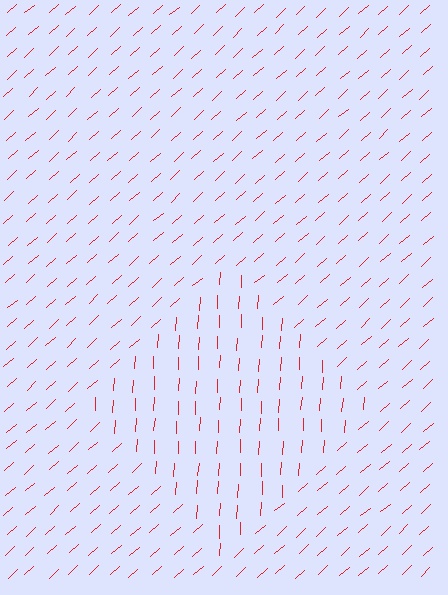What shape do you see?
I see a diamond.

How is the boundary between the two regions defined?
The boundary is defined purely by a change in line orientation (approximately 45 degrees difference). All lines are the same color and thickness.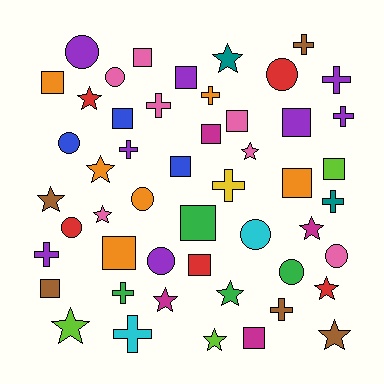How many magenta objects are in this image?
There are 4 magenta objects.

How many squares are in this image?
There are 15 squares.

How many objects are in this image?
There are 50 objects.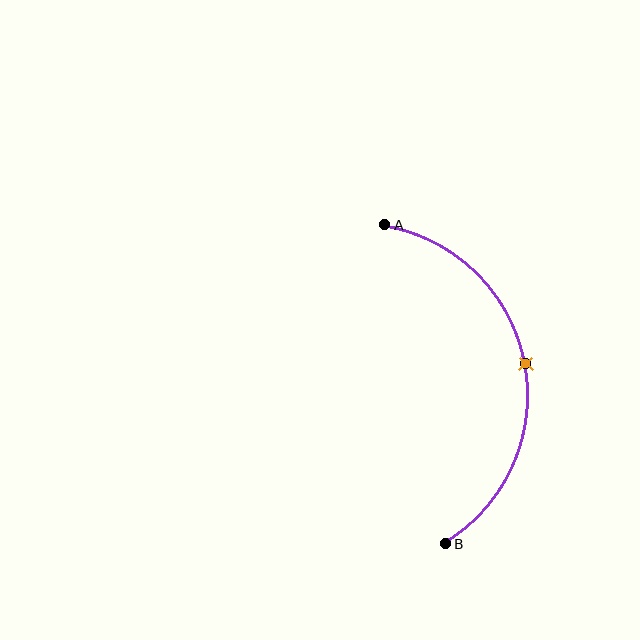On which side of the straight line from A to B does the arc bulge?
The arc bulges to the right of the straight line connecting A and B.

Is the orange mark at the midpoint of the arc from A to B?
Yes. The orange mark lies on the arc at equal arc-length from both A and B — it is the arc midpoint.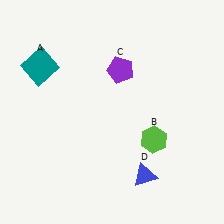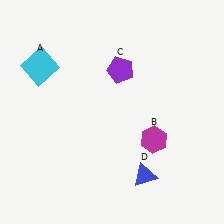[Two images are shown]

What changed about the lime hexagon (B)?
In Image 1, B is lime. In Image 2, it changed to magenta.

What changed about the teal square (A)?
In Image 1, A is teal. In Image 2, it changed to cyan.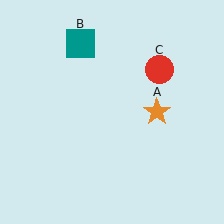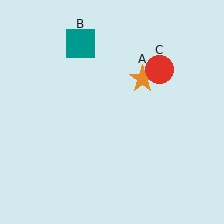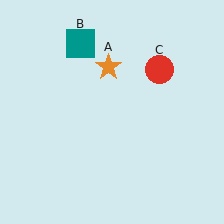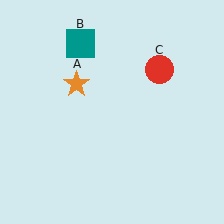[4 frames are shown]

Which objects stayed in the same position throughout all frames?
Teal square (object B) and red circle (object C) remained stationary.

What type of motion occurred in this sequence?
The orange star (object A) rotated counterclockwise around the center of the scene.